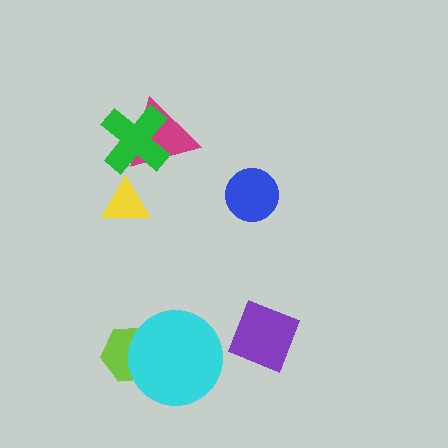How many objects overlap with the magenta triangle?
1 object overlaps with the magenta triangle.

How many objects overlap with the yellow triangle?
0 objects overlap with the yellow triangle.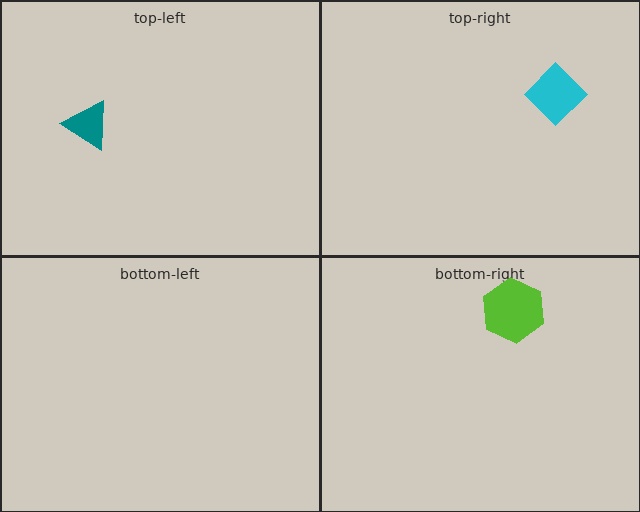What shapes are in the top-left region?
The teal triangle.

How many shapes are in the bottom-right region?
1.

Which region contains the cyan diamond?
The top-right region.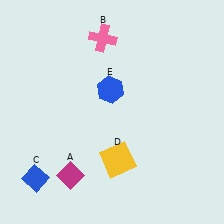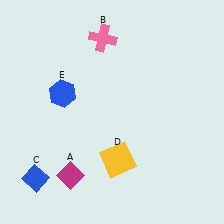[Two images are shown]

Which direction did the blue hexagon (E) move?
The blue hexagon (E) moved left.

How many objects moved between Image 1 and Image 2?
1 object moved between the two images.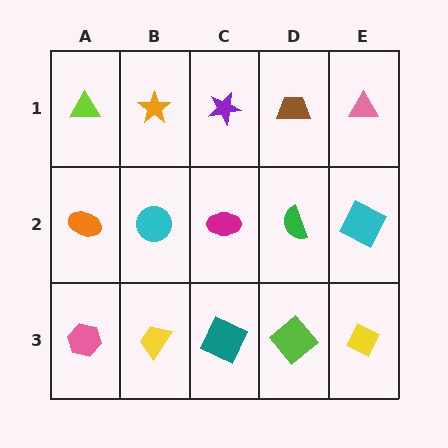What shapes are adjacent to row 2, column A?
A lime triangle (row 1, column A), a pink hexagon (row 3, column A), a cyan circle (row 2, column B).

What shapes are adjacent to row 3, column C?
A magenta ellipse (row 2, column C), a yellow trapezoid (row 3, column B), a lime diamond (row 3, column D).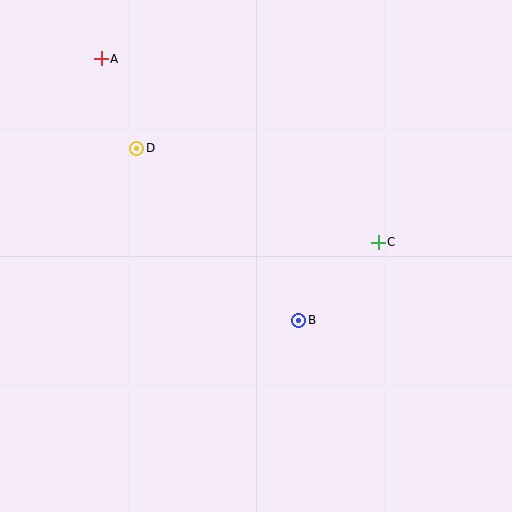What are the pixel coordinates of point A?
Point A is at (101, 59).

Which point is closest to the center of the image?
Point B at (299, 320) is closest to the center.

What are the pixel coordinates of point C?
Point C is at (378, 242).